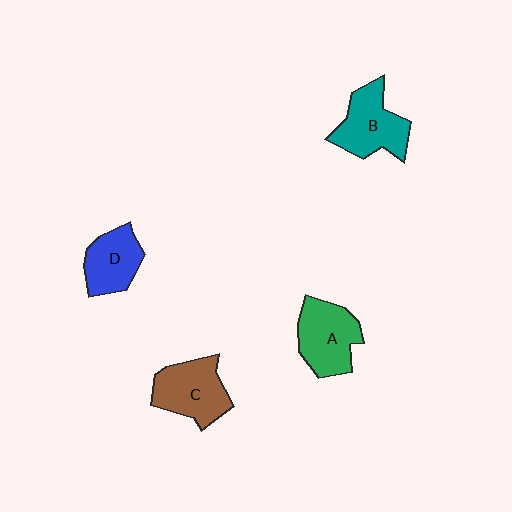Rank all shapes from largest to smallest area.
From largest to smallest: A (green), C (brown), B (teal), D (blue).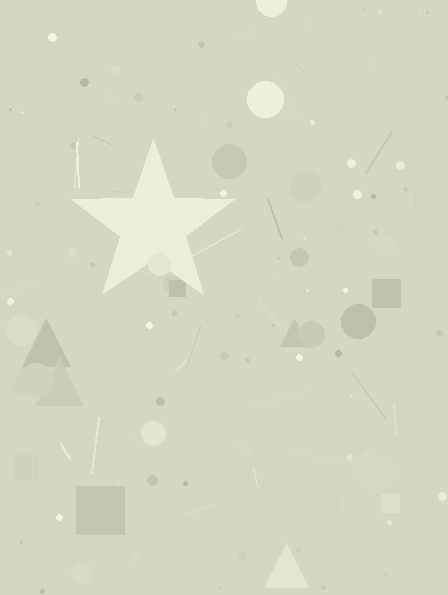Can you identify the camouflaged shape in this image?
The camouflaged shape is a star.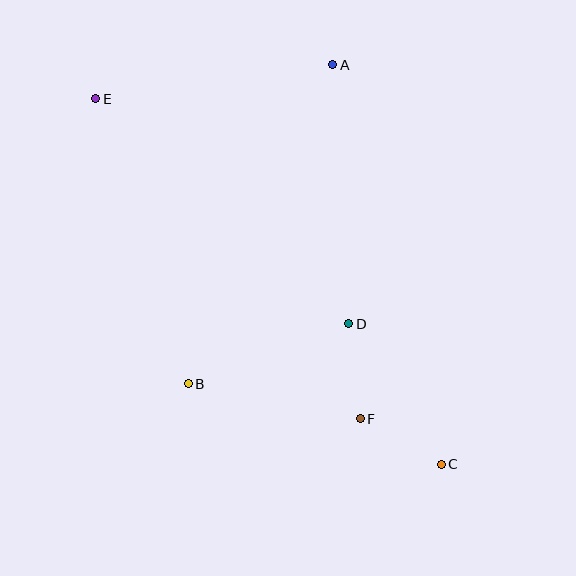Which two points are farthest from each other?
Points C and E are farthest from each other.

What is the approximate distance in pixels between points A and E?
The distance between A and E is approximately 239 pixels.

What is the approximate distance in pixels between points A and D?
The distance between A and D is approximately 259 pixels.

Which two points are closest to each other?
Points C and F are closest to each other.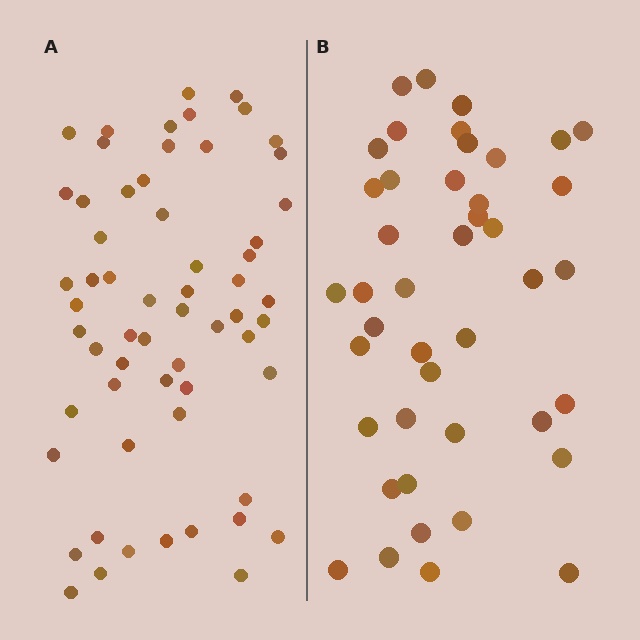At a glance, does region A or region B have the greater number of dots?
Region A (the left region) has more dots.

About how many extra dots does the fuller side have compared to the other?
Region A has approximately 15 more dots than region B.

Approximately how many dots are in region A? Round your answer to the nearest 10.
About 60 dots.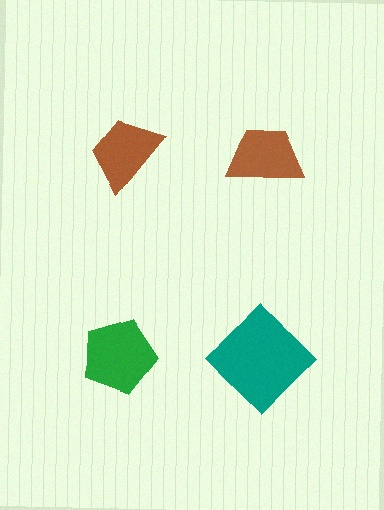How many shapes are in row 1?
2 shapes.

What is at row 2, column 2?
A teal diamond.